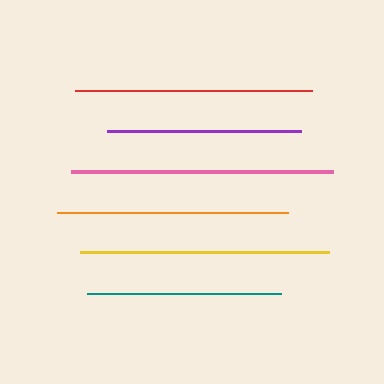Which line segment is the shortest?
The purple line is the shortest at approximately 194 pixels.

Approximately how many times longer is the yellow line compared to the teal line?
The yellow line is approximately 1.3 times the length of the teal line.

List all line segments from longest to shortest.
From longest to shortest: pink, yellow, red, orange, teal, purple.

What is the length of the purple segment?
The purple segment is approximately 194 pixels long.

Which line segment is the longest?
The pink line is the longest at approximately 262 pixels.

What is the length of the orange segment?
The orange segment is approximately 231 pixels long.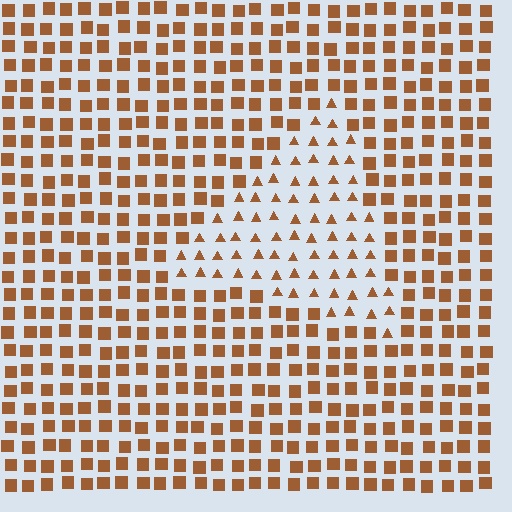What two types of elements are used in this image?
The image uses triangles inside the triangle region and squares outside it.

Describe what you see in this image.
The image is filled with small brown elements arranged in a uniform grid. A triangle-shaped region contains triangles, while the surrounding area contains squares. The boundary is defined purely by the change in element shape.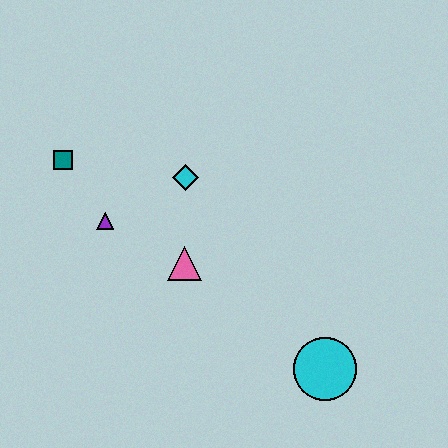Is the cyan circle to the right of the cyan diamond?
Yes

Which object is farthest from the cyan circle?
The teal square is farthest from the cyan circle.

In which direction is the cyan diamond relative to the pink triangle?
The cyan diamond is above the pink triangle.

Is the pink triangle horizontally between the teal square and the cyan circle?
Yes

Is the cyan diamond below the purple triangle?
No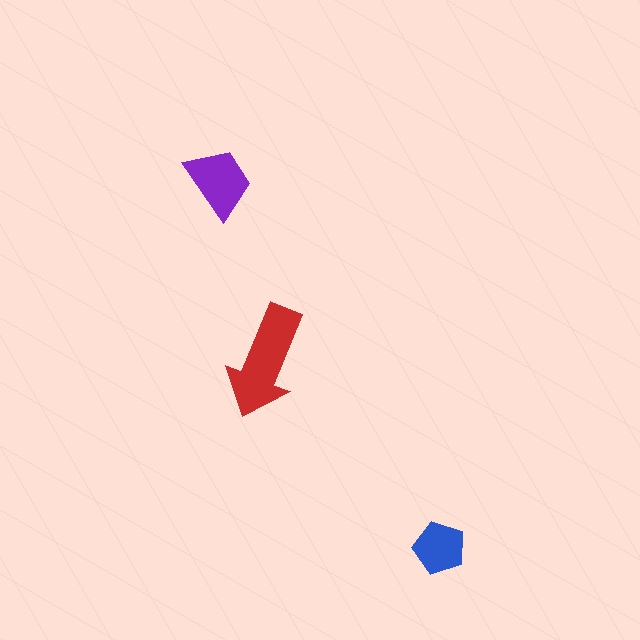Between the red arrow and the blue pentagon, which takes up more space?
The red arrow.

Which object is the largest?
The red arrow.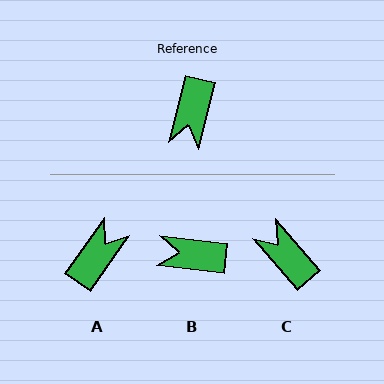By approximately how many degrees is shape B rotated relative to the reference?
Approximately 83 degrees clockwise.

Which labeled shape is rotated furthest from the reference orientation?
A, about 159 degrees away.